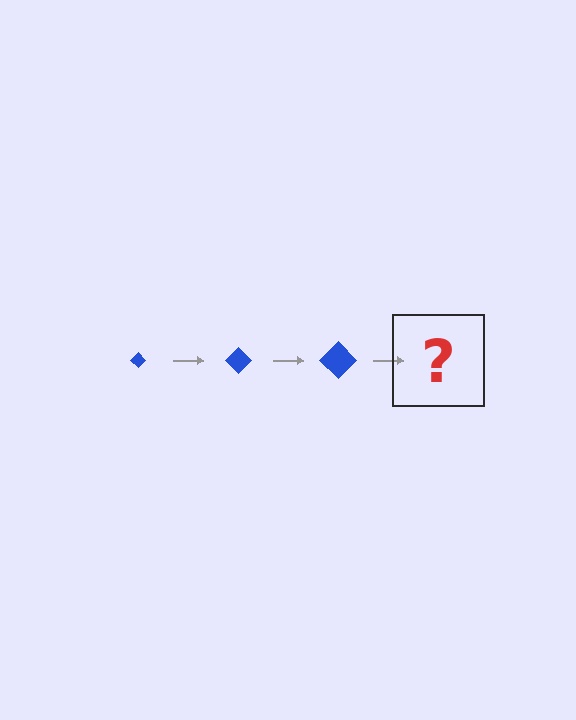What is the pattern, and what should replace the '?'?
The pattern is that the diamond gets progressively larger each step. The '?' should be a blue diamond, larger than the previous one.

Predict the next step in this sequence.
The next step is a blue diamond, larger than the previous one.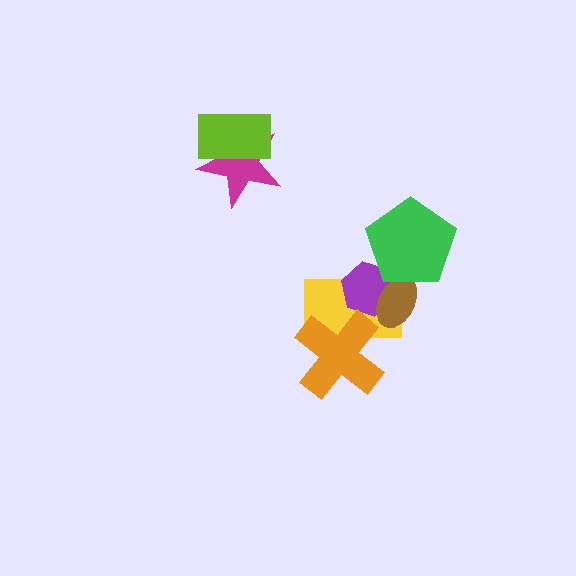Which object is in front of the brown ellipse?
The green pentagon is in front of the brown ellipse.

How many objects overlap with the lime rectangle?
1 object overlaps with the lime rectangle.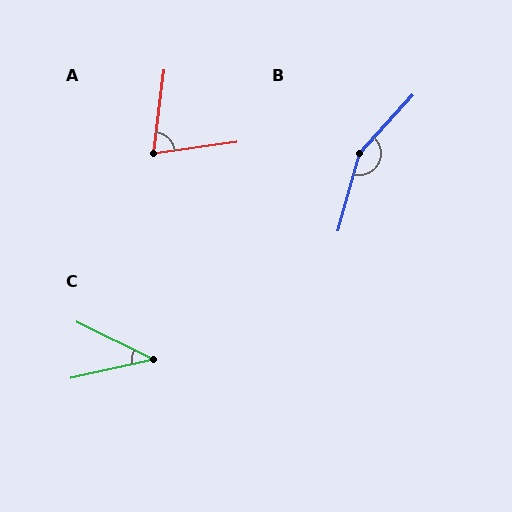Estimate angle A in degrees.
Approximately 75 degrees.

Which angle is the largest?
B, at approximately 153 degrees.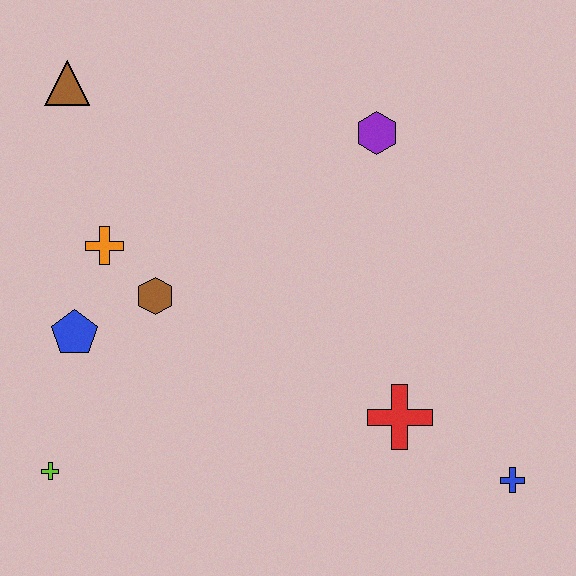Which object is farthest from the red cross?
The brown triangle is farthest from the red cross.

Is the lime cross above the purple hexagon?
No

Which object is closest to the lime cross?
The blue pentagon is closest to the lime cross.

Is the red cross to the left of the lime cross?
No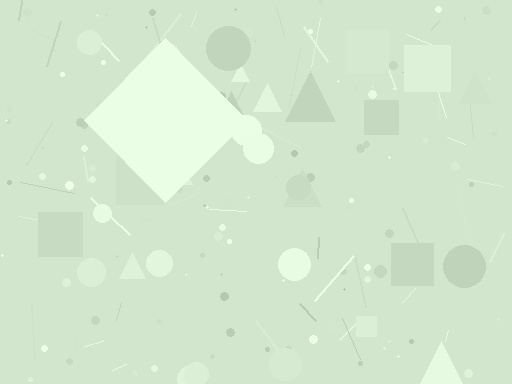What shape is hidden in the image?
A diamond is hidden in the image.